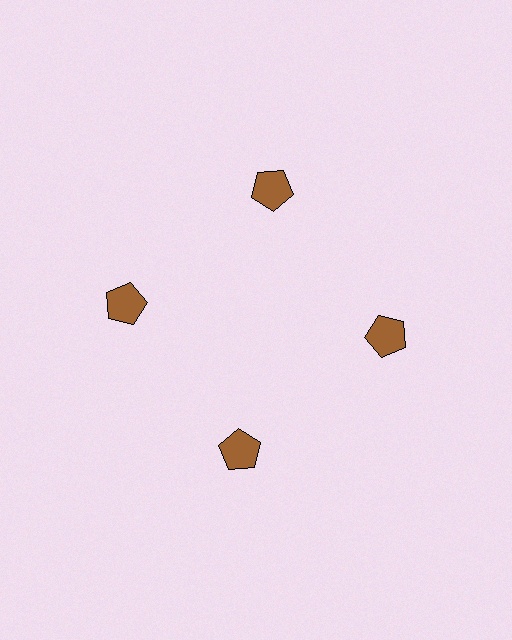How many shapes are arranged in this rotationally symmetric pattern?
There are 4 shapes, arranged in 4 groups of 1.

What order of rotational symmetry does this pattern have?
This pattern has 4-fold rotational symmetry.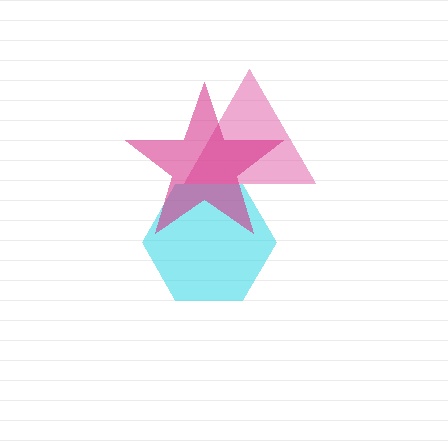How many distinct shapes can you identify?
There are 3 distinct shapes: a pink triangle, a cyan hexagon, a magenta star.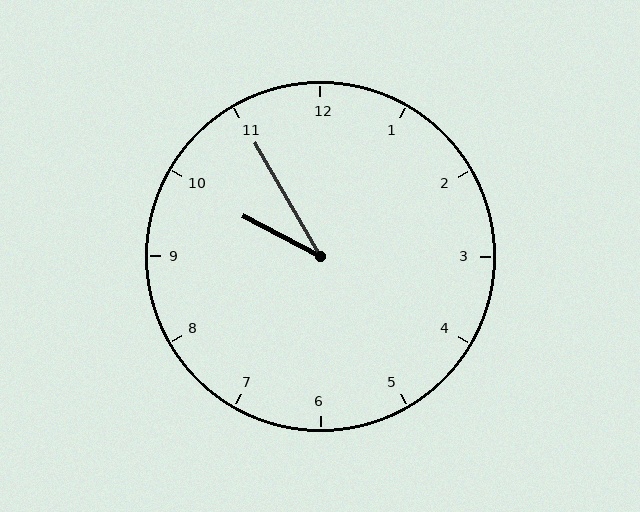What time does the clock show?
9:55.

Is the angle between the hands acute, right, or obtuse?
It is acute.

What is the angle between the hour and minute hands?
Approximately 32 degrees.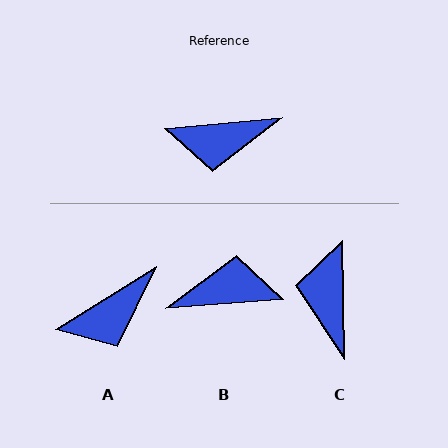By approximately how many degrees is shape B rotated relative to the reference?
Approximately 179 degrees counter-clockwise.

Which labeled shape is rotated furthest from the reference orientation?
B, about 179 degrees away.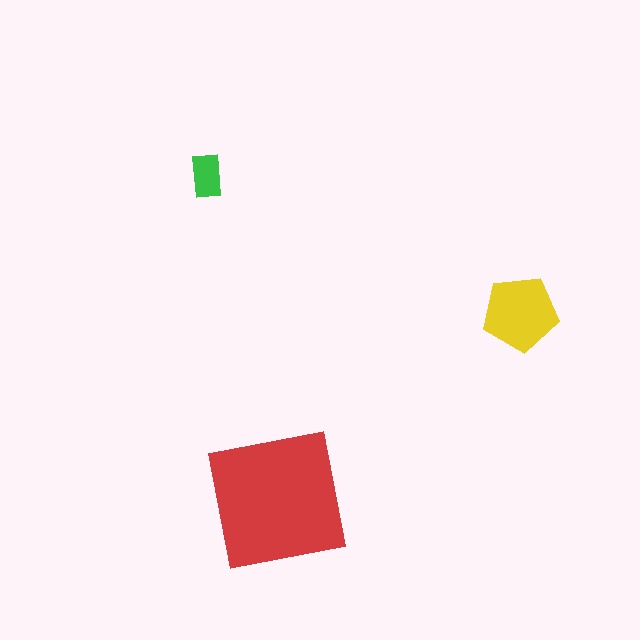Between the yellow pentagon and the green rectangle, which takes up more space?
The yellow pentagon.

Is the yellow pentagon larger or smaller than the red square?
Smaller.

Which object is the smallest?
The green rectangle.